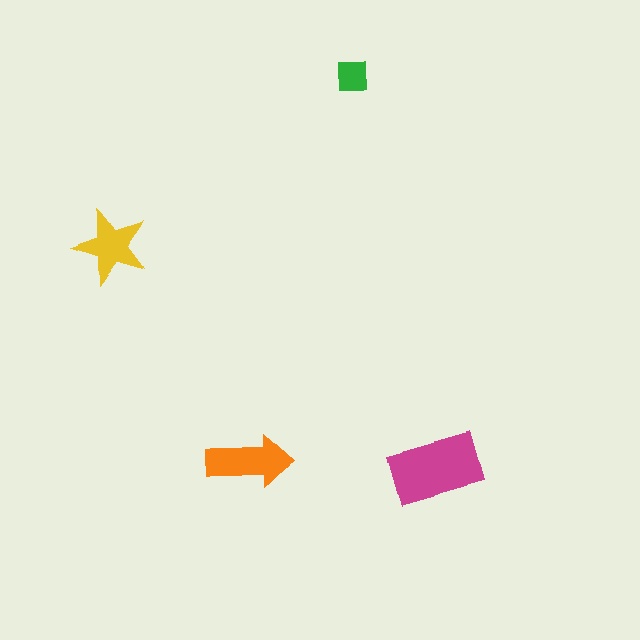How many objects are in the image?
There are 4 objects in the image.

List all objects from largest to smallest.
The magenta rectangle, the orange arrow, the yellow star, the green square.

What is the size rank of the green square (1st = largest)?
4th.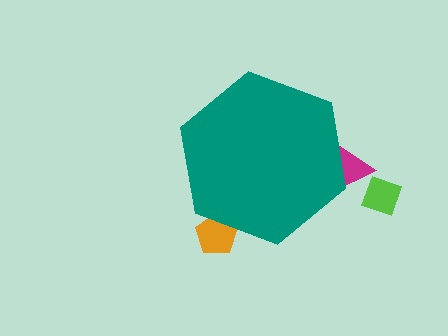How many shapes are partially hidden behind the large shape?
2 shapes are partially hidden.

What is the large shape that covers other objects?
A teal hexagon.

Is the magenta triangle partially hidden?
Yes, the magenta triangle is partially hidden behind the teal hexagon.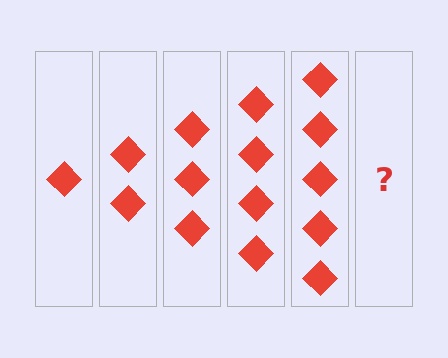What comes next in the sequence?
The next element should be 6 diamonds.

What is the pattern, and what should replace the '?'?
The pattern is that each step adds one more diamond. The '?' should be 6 diamonds.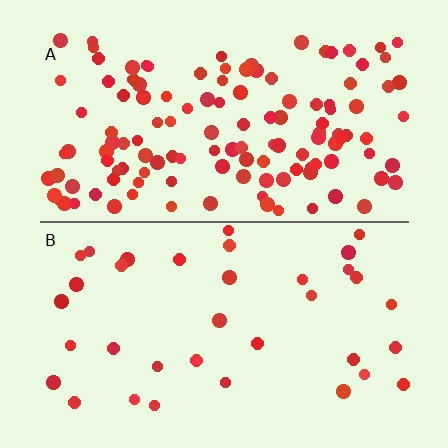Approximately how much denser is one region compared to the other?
Approximately 3.6× — region A over region B.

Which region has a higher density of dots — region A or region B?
A (the top).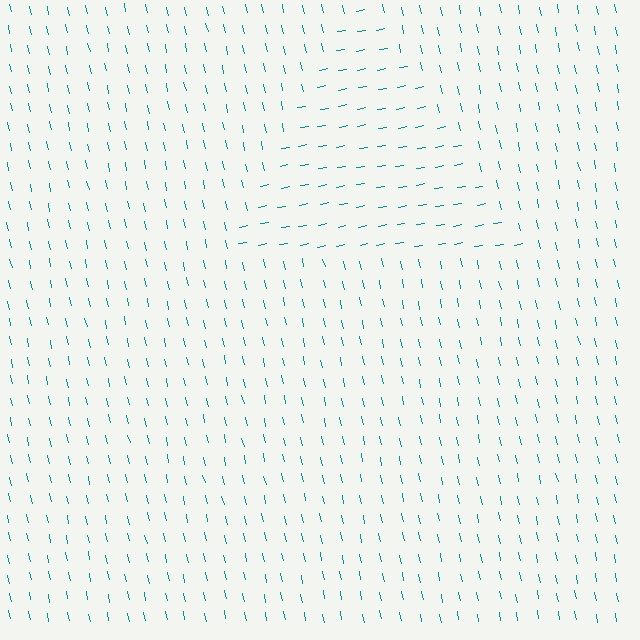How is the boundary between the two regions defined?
The boundary is defined purely by a change in line orientation (approximately 88 degrees difference). All lines are the same color and thickness.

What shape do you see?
I see a triangle.